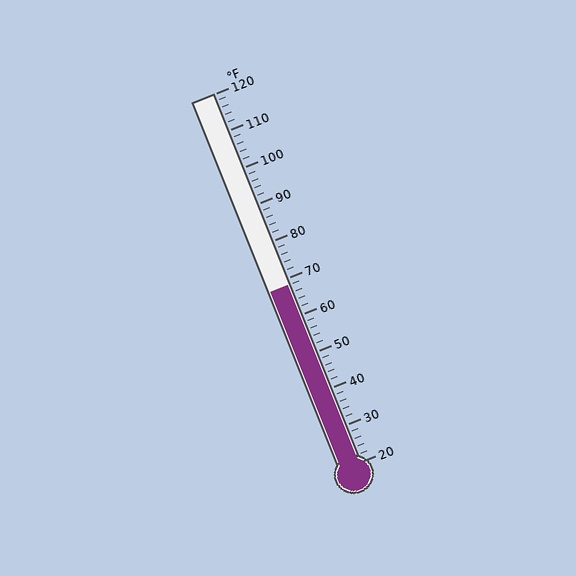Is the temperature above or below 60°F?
The temperature is above 60°F.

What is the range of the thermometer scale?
The thermometer scale ranges from 20°F to 120°F.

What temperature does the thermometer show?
The thermometer shows approximately 68°F.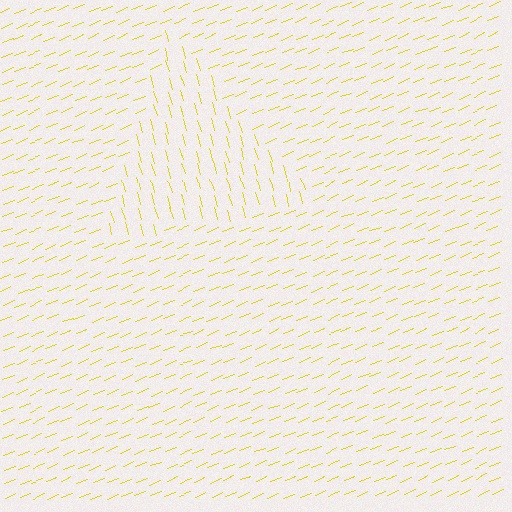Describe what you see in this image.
The image is filled with small yellow line segments. A triangle region in the image has lines oriented differently from the surrounding lines, creating a visible texture boundary.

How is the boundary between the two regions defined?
The boundary is defined purely by a change in line orientation (approximately 83 degrees difference). All lines are the same color and thickness.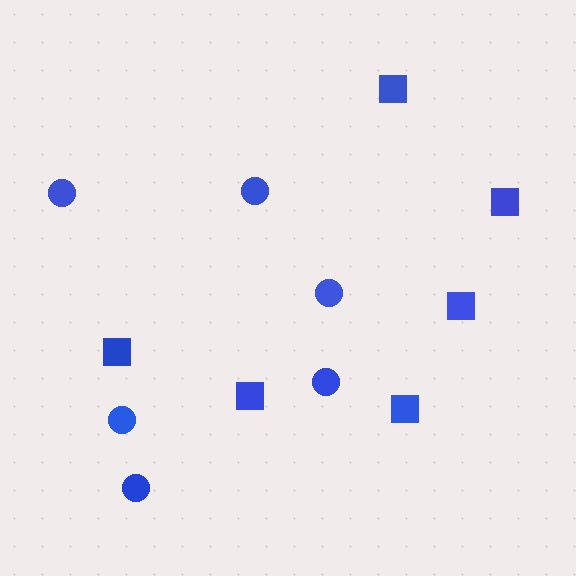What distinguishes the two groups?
There are 2 groups: one group of circles (6) and one group of squares (6).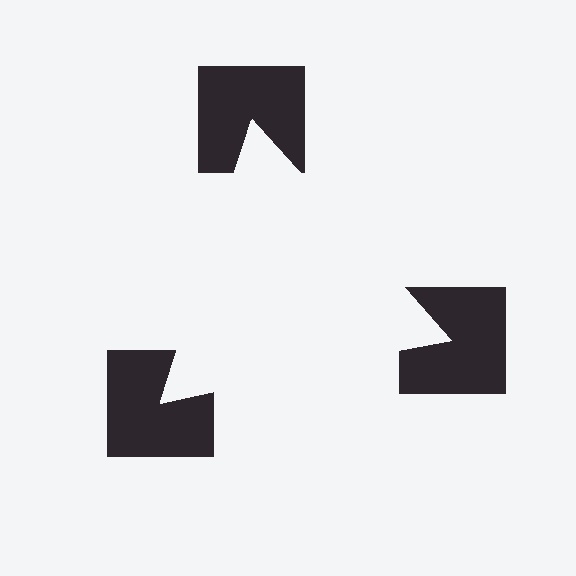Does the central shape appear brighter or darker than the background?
It typically appears slightly brighter than the background, even though no actual brightness change is drawn.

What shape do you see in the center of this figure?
An illusory triangle — its edges are inferred from the aligned wedge cuts in the notched squares, not physically drawn.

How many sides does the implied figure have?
3 sides.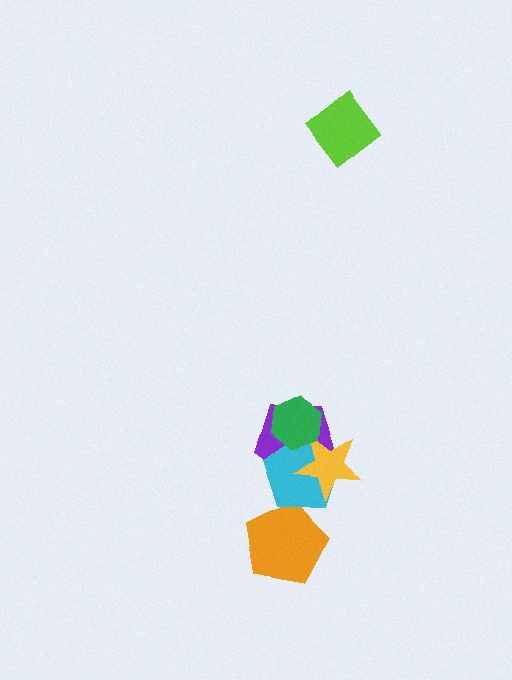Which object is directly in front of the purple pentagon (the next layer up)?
The cyan pentagon is directly in front of the purple pentagon.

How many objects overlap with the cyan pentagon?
4 objects overlap with the cyan pentagon.